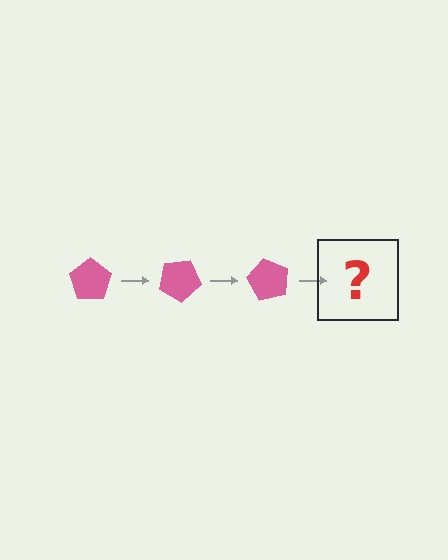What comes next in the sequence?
The next element should be a pink pentagon rotated 90 degrees.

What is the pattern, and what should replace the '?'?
The pattern is that the pentagon rotates 30 degrees each step. The '?' should be a pink pentagon rotated 90 degrees.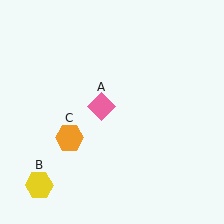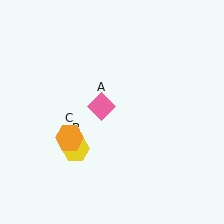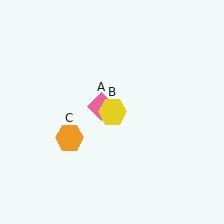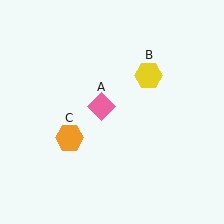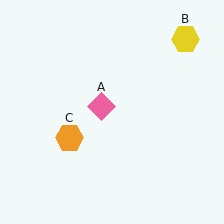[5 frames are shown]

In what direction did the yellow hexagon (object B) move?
The yellow hexagon (object B) moved up and to the right.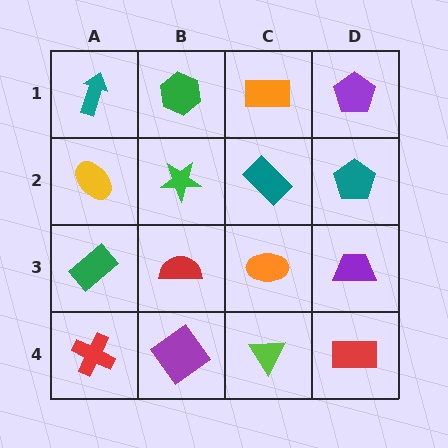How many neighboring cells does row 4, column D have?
2.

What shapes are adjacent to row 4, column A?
A green rectangle (row 3, column A), a purple diamond (row 4, column B).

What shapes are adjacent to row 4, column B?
A red semicircle (row 3, column B), a red cross (row 4, column A), a lime triangle (row 4, column C).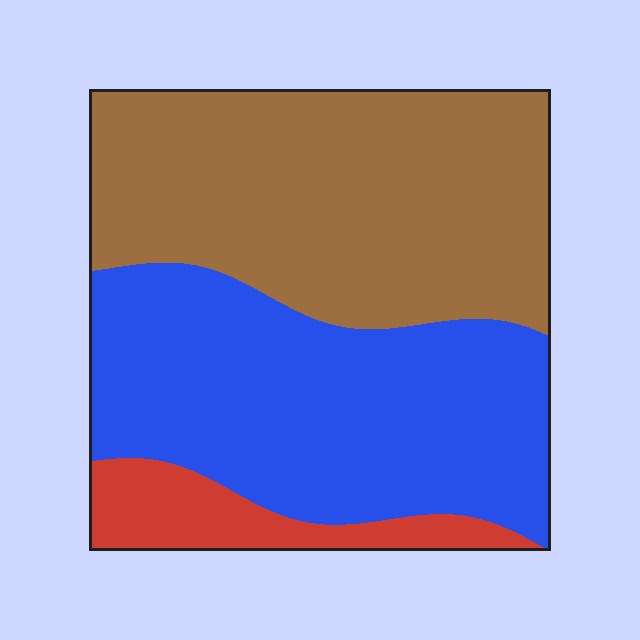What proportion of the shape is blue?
Blue takes up about two fifths (2/5) of the shape.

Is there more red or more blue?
Blue.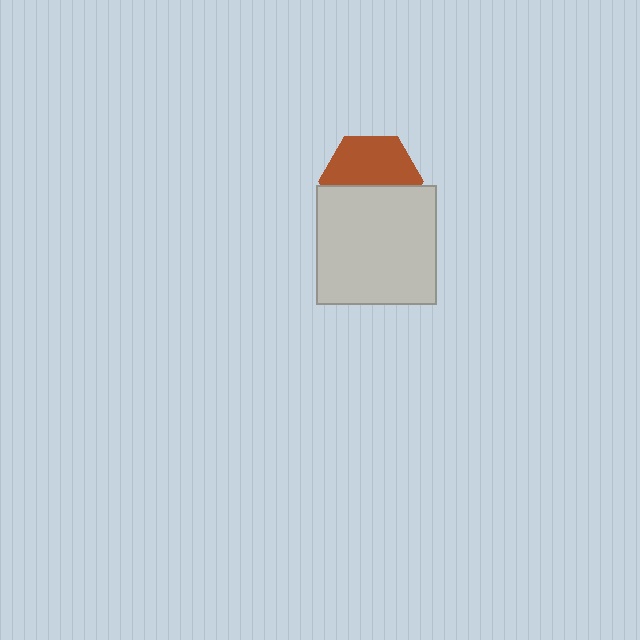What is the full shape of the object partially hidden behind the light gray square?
The partially hidden object is a brown hexagon.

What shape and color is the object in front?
The object in front is a light gray square.